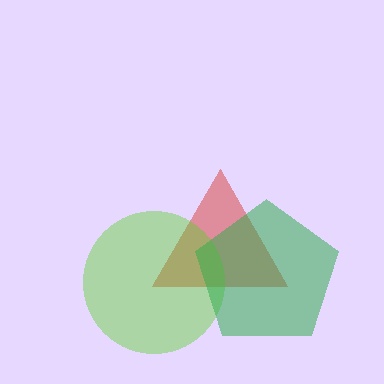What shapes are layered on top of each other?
The layered shapes are: a red triangle, a lime circle, a green pentagon.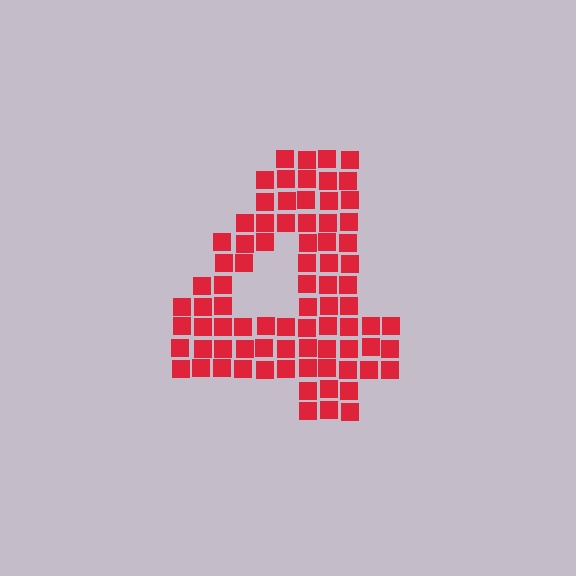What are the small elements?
The small elements are squares.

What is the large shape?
The large shape is the digit 4.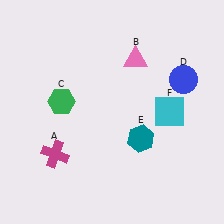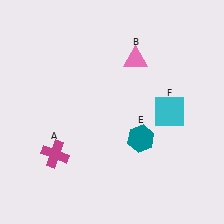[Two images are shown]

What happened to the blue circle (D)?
The blue circle (D) was removed in Image 2. It was in the top-right area of Image 1.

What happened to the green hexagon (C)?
The green hexagon (C) was removed in Image 2. It was in the top-left area of Image 1.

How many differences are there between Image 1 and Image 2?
There are 2 differences between the two images.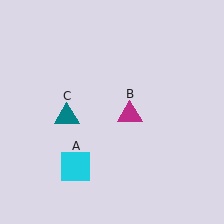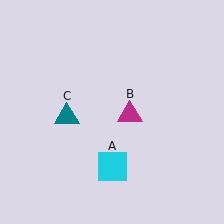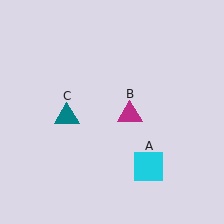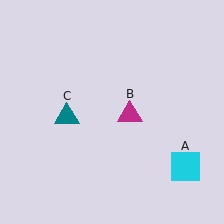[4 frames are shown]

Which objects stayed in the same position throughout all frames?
Magenta triangle (object B) and teal triangle (object C) remained stationary.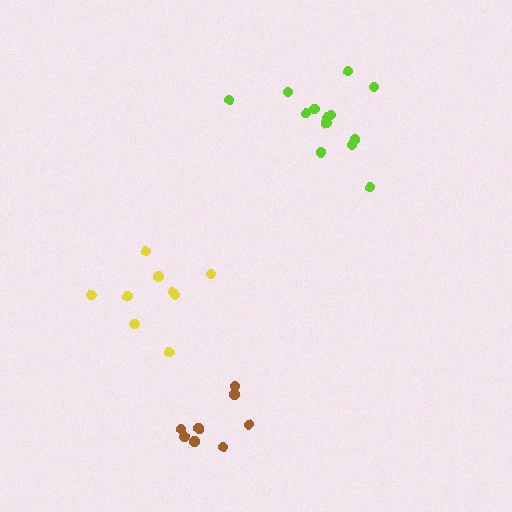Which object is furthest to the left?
The yellow cluster is leftmost.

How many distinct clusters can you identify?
There are 3 distinct clusters.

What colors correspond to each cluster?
The clusters are colored: yellow, lime, brown.